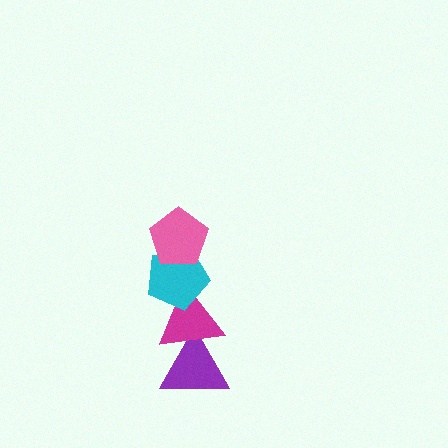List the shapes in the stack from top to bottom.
From top to bottom: the pink pentagon, the cyan pentagon, the magenta triangle, the purple triangle.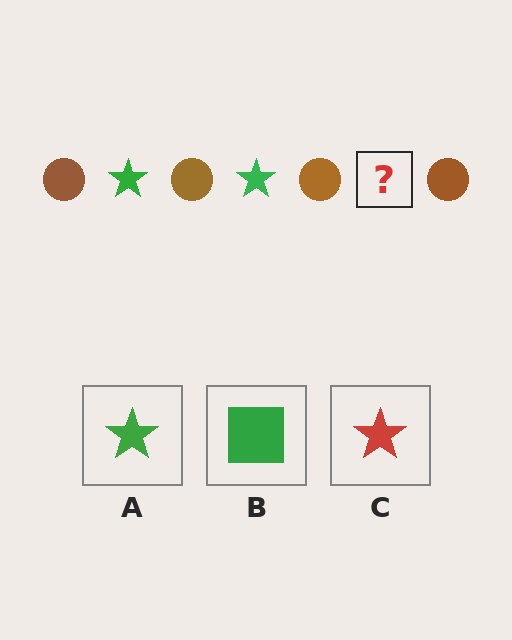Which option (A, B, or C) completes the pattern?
A.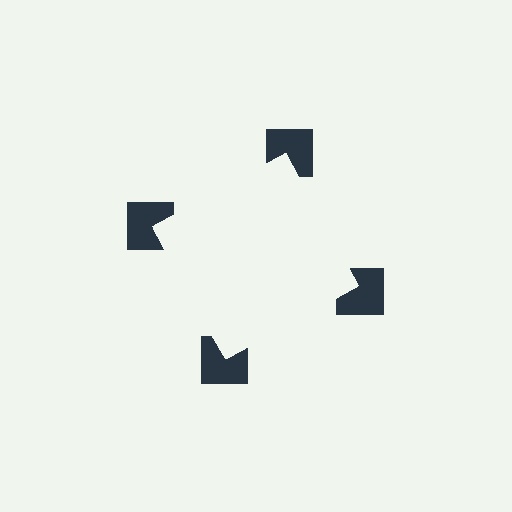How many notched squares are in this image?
There are 4 — one at each vertex of the illusory square.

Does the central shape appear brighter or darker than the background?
It typically appears slightly brighter than the background, even though no actual brightness change is drawn.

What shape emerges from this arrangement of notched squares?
An illusory square — its edges are inferred from the aligned wedge cuts in the notched squares, not physically drawn.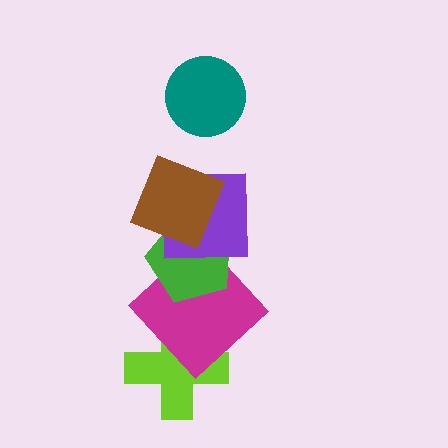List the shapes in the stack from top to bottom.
From top to bottom: the teal circle, the brown square, the purple square, the green pentagon, the magenta diamond, the lime cross.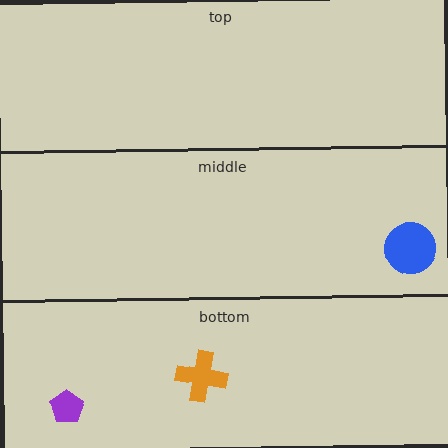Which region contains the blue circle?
The middle region.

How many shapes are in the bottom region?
2.